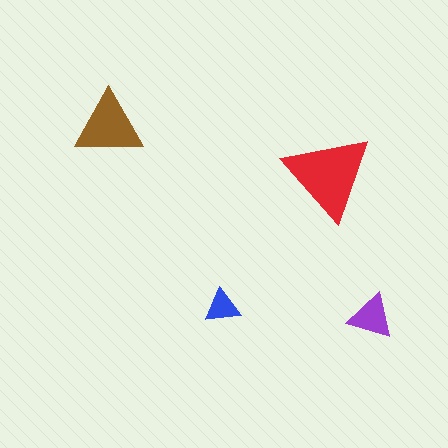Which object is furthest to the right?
The purple triangle is rightmost.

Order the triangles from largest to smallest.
the red one, the brown one, the purple one, the blue one.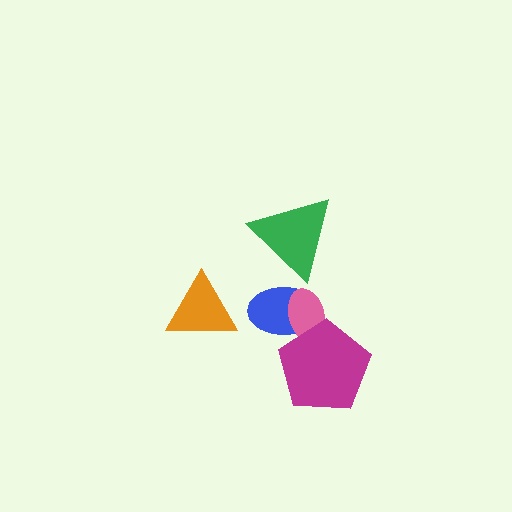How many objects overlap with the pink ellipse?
2 objects overlap with the pink ellipse.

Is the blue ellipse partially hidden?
Yes, it is partially covered by another shape.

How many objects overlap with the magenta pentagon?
2 objects overlap with the magenta pentagon.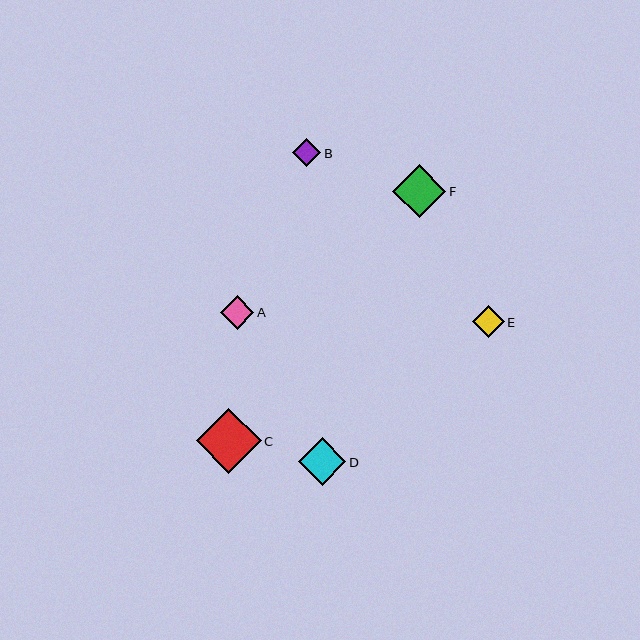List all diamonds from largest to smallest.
From largest to smallest: C, F, D, A, E, B.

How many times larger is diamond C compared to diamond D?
Diamond C is approximately 1.4 times the size of diamond D.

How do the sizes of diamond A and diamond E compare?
Diamond A and diamond E are approximately the same size.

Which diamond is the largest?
Diamond C is the largest with a size of approximately 65 pixels.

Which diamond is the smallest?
Diamond B is the smallest with a size of approximately 28 pixels.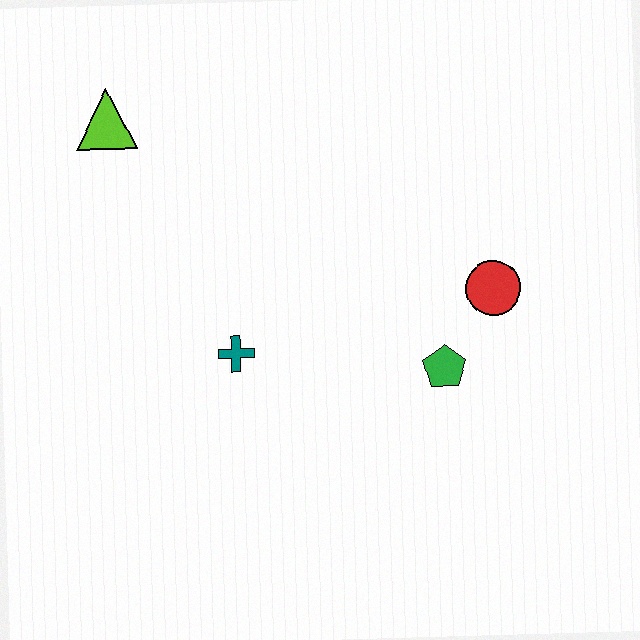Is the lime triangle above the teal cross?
Yes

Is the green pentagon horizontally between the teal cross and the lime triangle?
No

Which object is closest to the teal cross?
The green pentagon is closest to the teal cross.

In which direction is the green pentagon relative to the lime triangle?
The green pentagon is to the right of the lime triangle.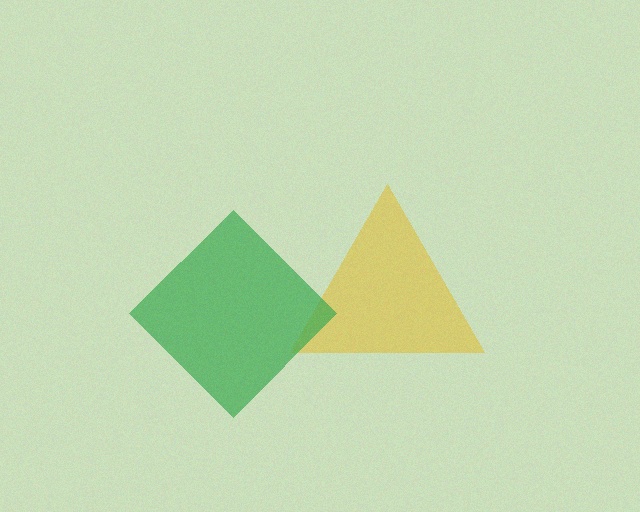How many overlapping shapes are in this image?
There are 2 overlapping shapes in the image.